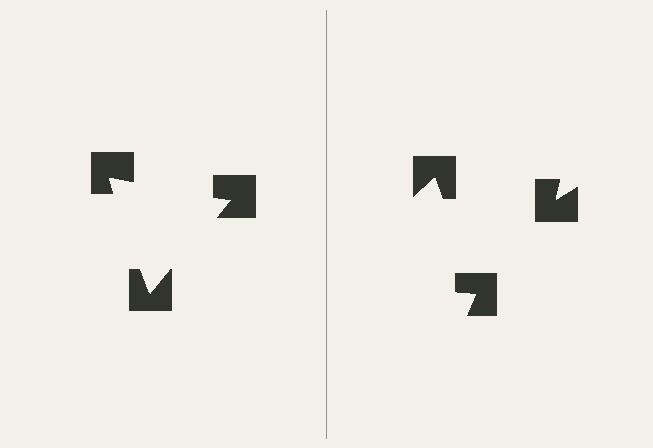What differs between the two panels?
The notched squares are positioned identically on both sides; only the wedge orientations differ. On the left they align to a triangle; on the right they are misaligned.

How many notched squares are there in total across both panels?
6 — 3 on each side.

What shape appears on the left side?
An illusory triangle.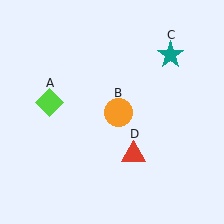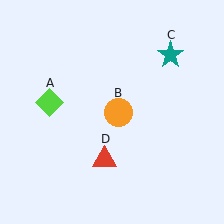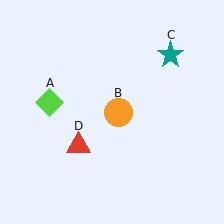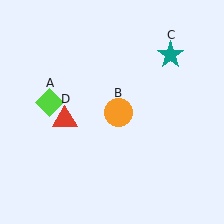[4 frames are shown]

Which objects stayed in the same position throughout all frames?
Lime diamond (object A) and orange circle (object B) and teal star (object C) remained stationary.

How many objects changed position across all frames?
1 object changed position: red triangle (object D).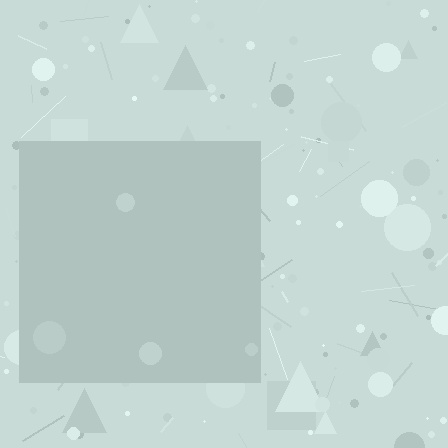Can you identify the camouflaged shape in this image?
The camouflaged shape is a square.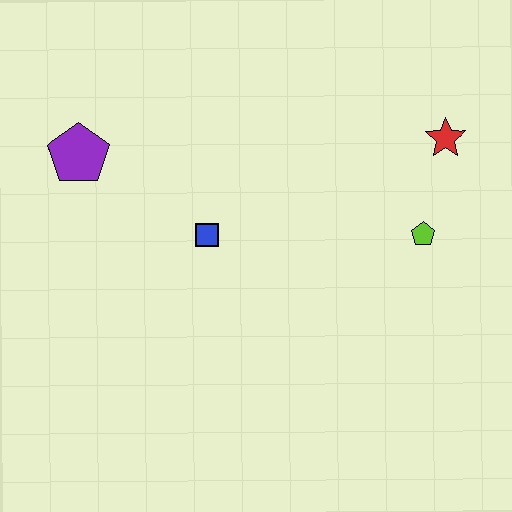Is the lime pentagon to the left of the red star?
Yes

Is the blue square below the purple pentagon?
Yes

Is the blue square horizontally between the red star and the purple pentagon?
Yes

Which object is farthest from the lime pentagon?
The purple pentagon is farthest from the lime pentagon.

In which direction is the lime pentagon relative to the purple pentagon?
The lime pentagon is to the right of the purple pentagon.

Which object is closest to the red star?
The lime pentagon is closest to the red star.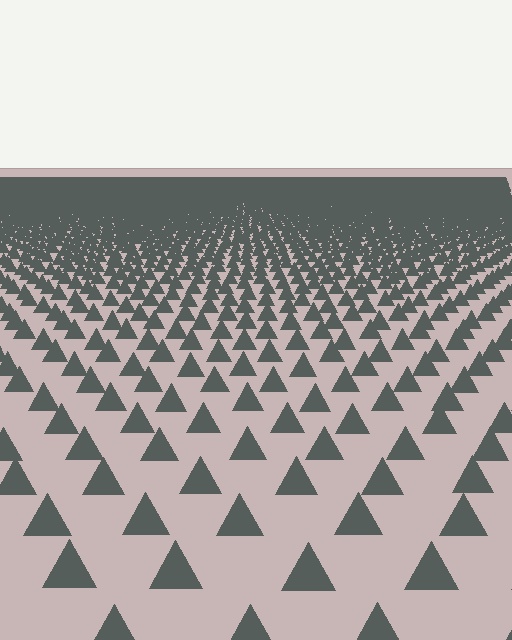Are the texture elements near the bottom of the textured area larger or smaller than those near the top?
Larger. Near the bottom, elements are closer to the viewer and appear at a bigger on-screen size.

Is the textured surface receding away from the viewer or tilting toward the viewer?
The surface is receding away from the viewer. Texture elements get smaller and denser toward the top.